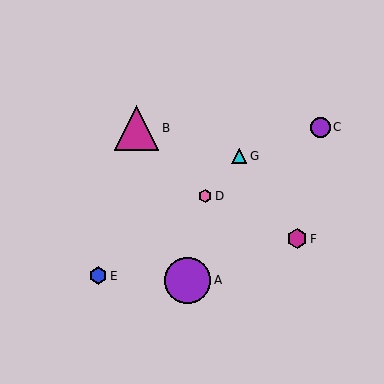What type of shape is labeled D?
Shape D is a pink hexagon.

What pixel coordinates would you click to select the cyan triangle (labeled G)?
Click at (239, 156) to select the cyan triangle G.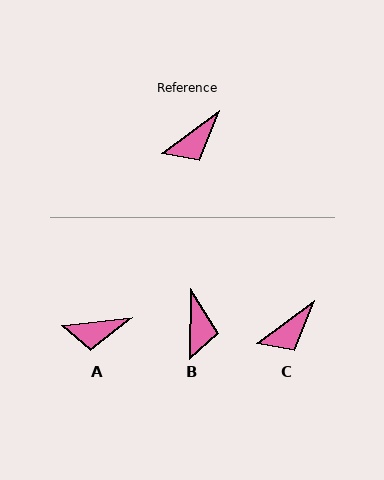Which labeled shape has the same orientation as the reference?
C.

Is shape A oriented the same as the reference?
No, it is off by about 29 degrees.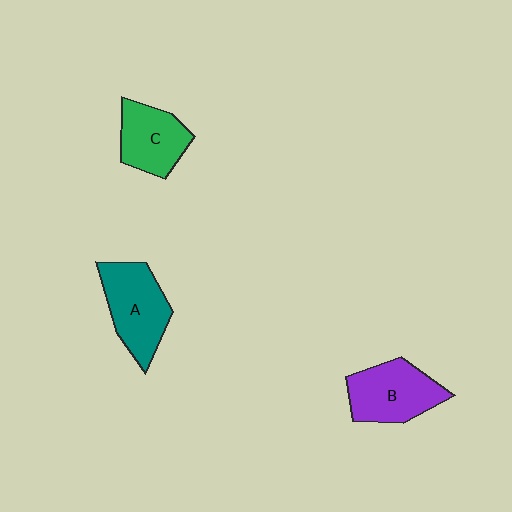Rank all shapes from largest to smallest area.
From largest to smallest: A (teal), B (purple), C (green).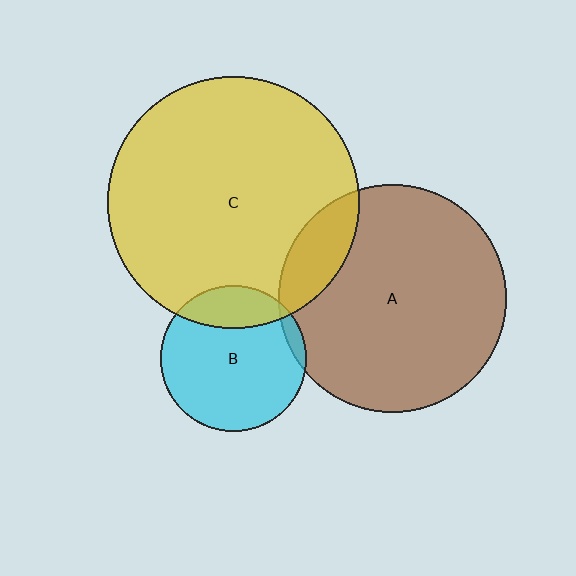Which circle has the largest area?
Circle C (yellow).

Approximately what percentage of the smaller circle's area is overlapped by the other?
Approximately 5%.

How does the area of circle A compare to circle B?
Approximately 2.4 times.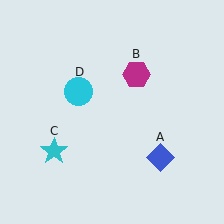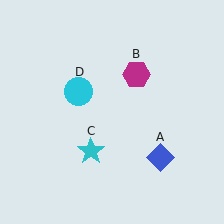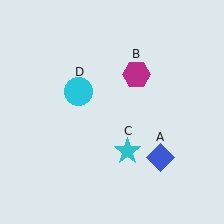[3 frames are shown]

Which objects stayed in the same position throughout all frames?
Blue diamond (object A) and magenta hexagon (object B) and cyan circle (object D) remained stationary.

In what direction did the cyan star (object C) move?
The cyan star (object C) moved right.